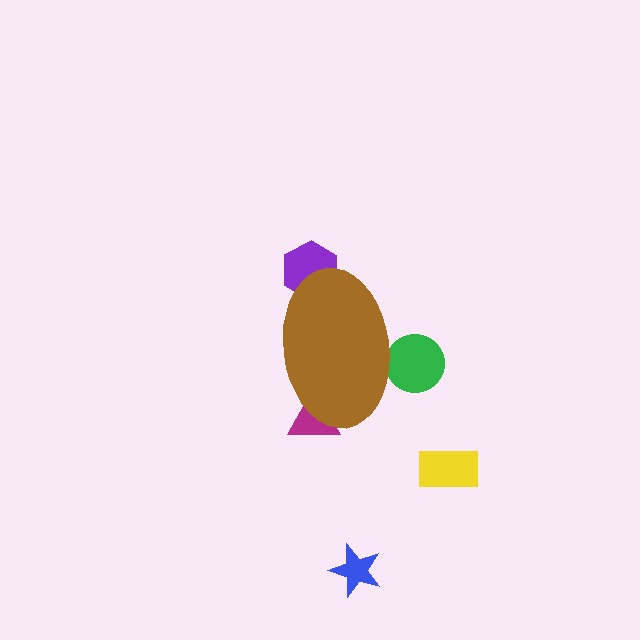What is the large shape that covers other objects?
A brown ellipse.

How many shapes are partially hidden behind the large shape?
3 shapes are partially hidden.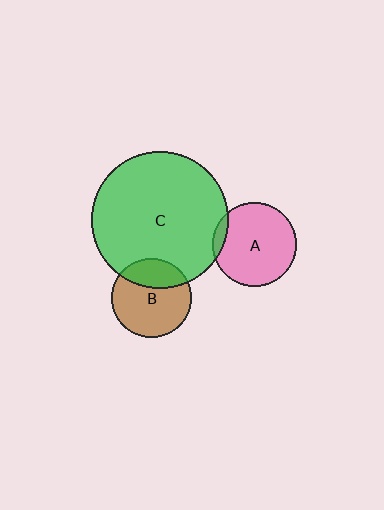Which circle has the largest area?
Circle C (green).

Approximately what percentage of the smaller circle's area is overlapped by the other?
Approximately 5%.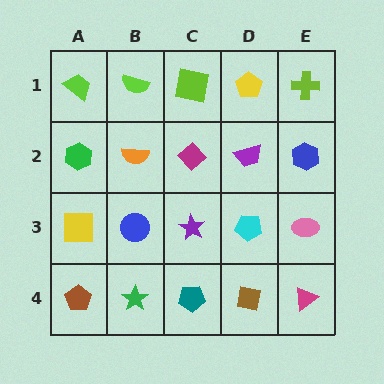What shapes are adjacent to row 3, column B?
An orange semicircle (row 2, column B), a green star (row 4, column B), a yellow square (row 3, column A), a purple star (row 3, column C).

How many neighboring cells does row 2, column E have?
3.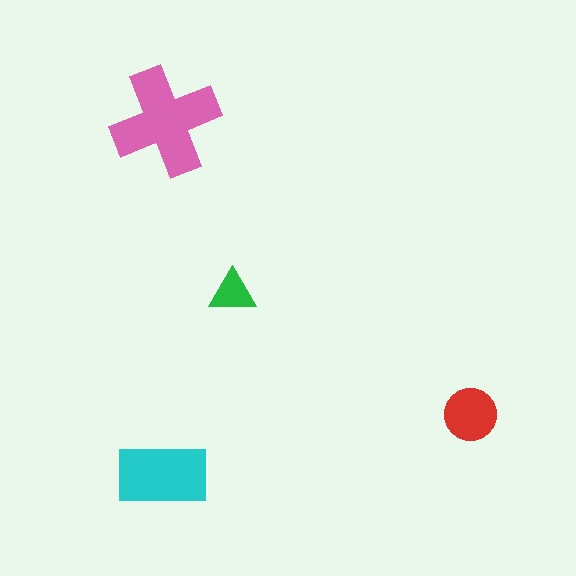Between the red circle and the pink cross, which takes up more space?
The pink cross.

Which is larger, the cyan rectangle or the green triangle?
The cyan rectangle.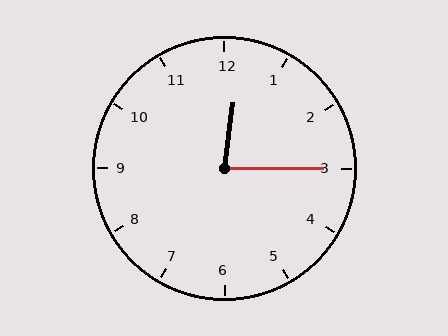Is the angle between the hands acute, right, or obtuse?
It is acute.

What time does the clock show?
12:15.